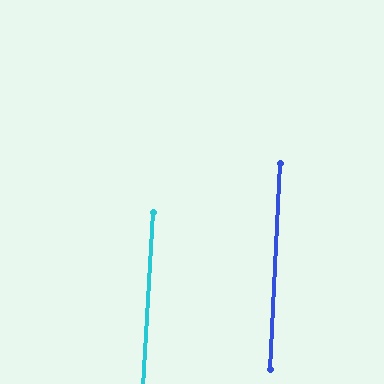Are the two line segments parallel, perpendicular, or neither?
Parallel — their directions differ by only 0.5°.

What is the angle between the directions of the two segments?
Approximately 0 degrees.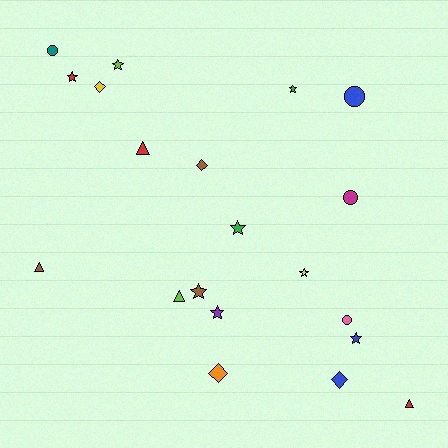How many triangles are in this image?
There are 4 triangles.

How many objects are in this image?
There are 20 objects.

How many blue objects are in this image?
There are 3 blue objects.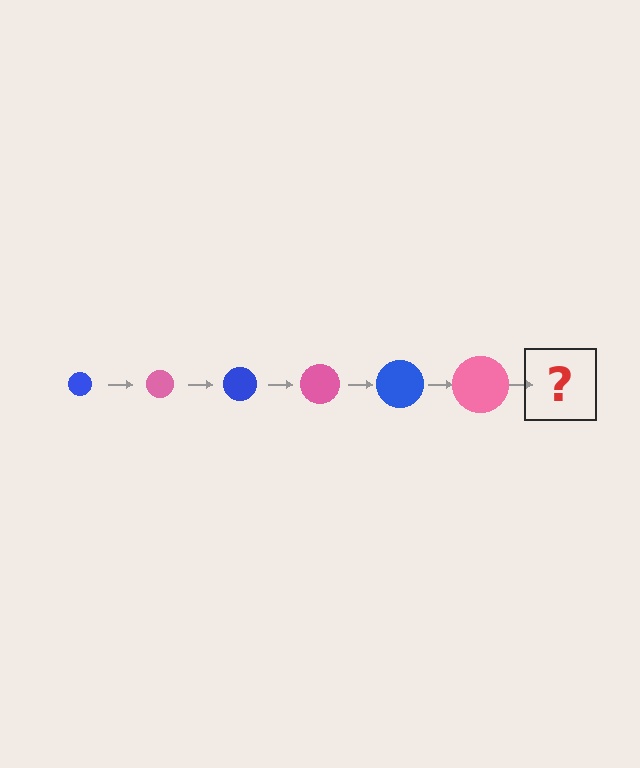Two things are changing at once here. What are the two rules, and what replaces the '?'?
The two rules are that the circle grows larger each step and the color cycles through blue and pink. The '?' should be a blue circle, larger than the previous one.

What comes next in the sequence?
The next element should be a blue circle, larger than the previous one.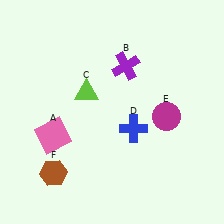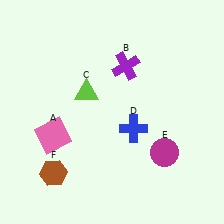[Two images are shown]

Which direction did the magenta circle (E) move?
The magenta circle (E) moved down.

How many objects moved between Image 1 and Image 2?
1 object moved between the two images.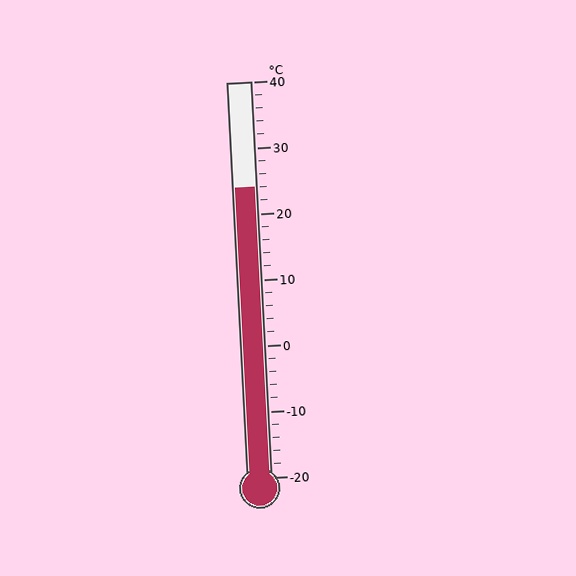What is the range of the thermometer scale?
The thermometer scale ranges from -20°C to 40°C.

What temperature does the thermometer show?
The thermometer shows approximately 24°C.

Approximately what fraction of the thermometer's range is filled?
The thermometer is filled to approximately 75% of its range.